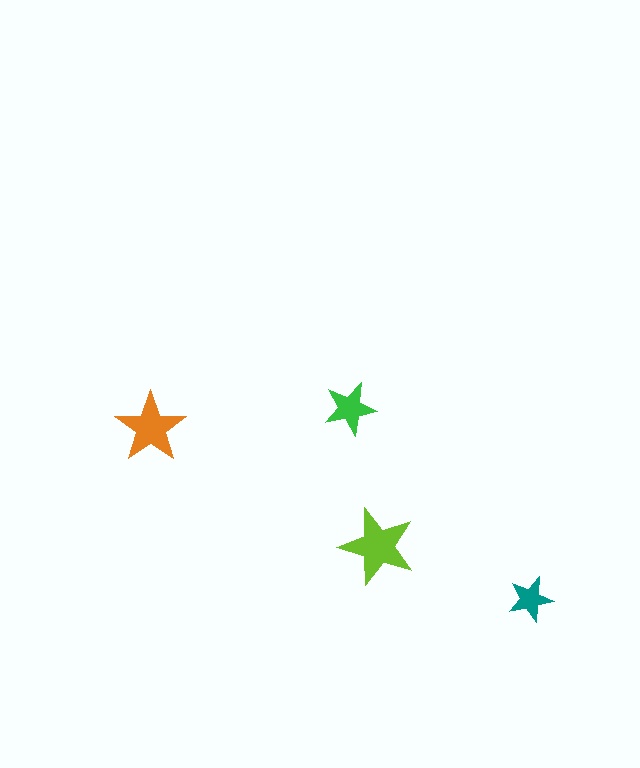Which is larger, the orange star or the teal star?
The orange one.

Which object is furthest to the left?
The orange star is leftmost.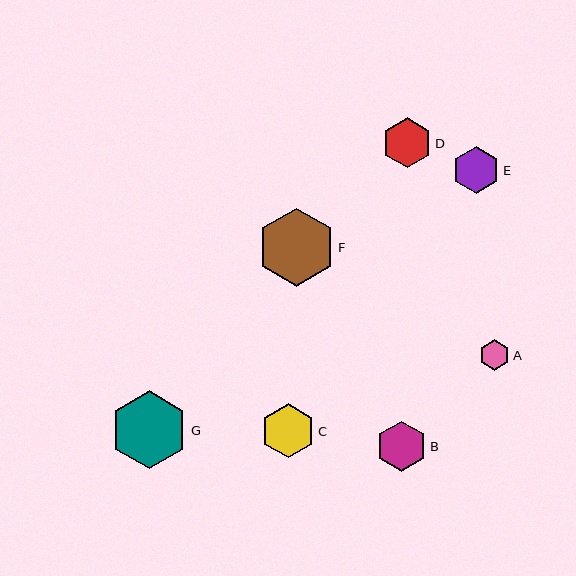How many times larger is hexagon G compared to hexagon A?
Hexagon G is approximately 2.5 times the size of hexagon A.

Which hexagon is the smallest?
Hexagon A is the smallest with a size of approximately 30 pixels.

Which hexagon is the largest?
Hexagon F is the largest with a size of approximately 78 pixels.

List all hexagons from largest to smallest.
From largest to smallest: F, G, C, B, D, E, A.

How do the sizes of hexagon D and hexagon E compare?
Hexagon D and hexagon E are approximately the same size.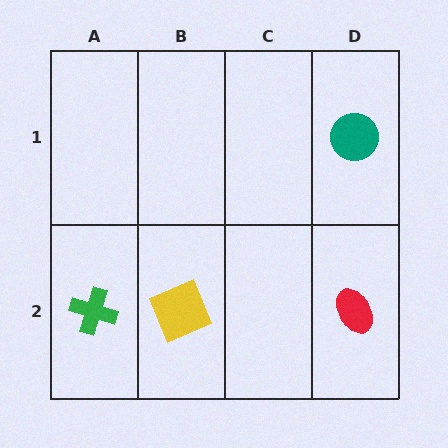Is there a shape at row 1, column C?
No, that cell is empty.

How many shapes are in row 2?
3 shapes.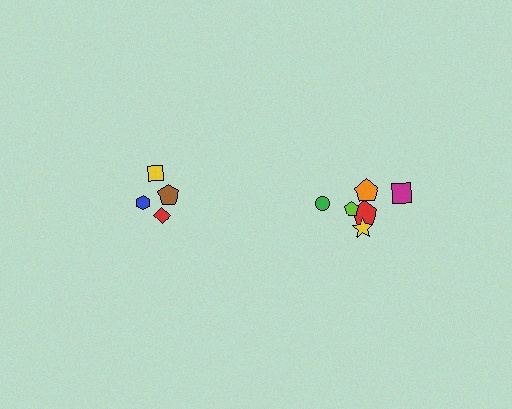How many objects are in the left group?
There are 4 objects.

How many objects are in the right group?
There are 6 objects.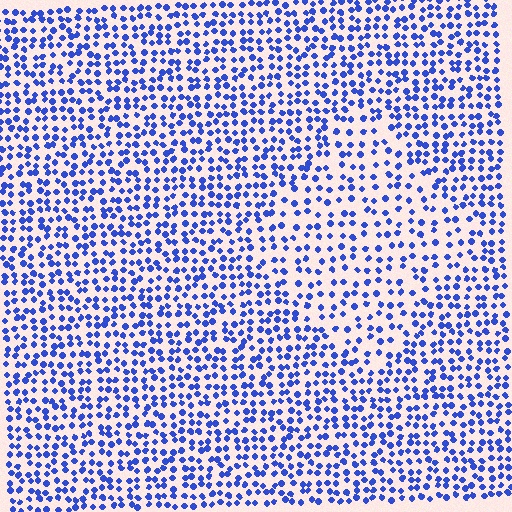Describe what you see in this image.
The image contains small blue elements arranged at two different densities. A diamond-shaped region is visible where the elements are less densely packed than the surrounding area.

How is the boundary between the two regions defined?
The boundary is defined by a change in element density (approximately 1.6x ratio). All elements are the same color, size, and shape.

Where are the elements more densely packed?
The elements are more densely packed outside the diamond boundary.